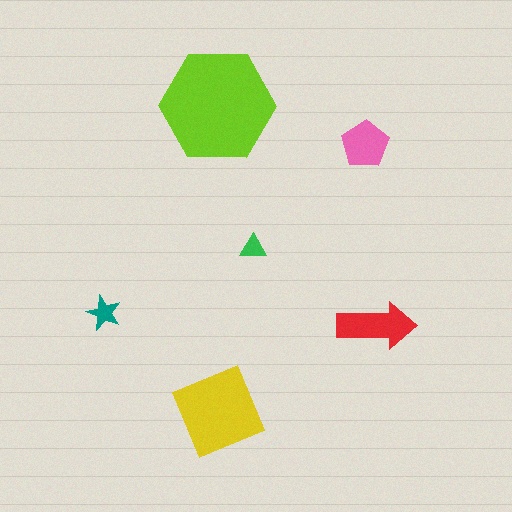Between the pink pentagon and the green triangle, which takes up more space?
The pink pentagon.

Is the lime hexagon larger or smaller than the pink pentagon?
Larger.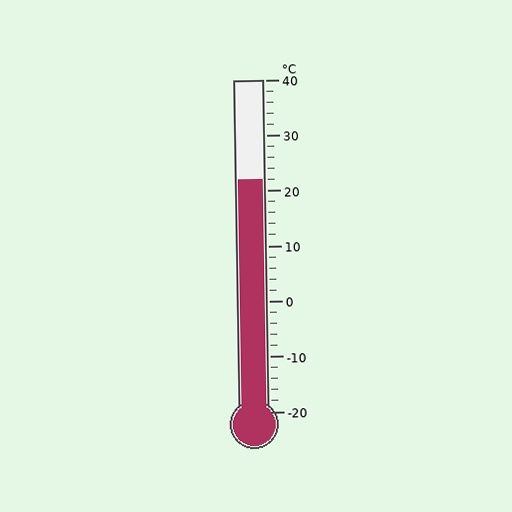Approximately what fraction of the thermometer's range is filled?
The thermometer is filled to approximately 70% of its range.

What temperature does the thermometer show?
The thermometer shows approximately 22°C.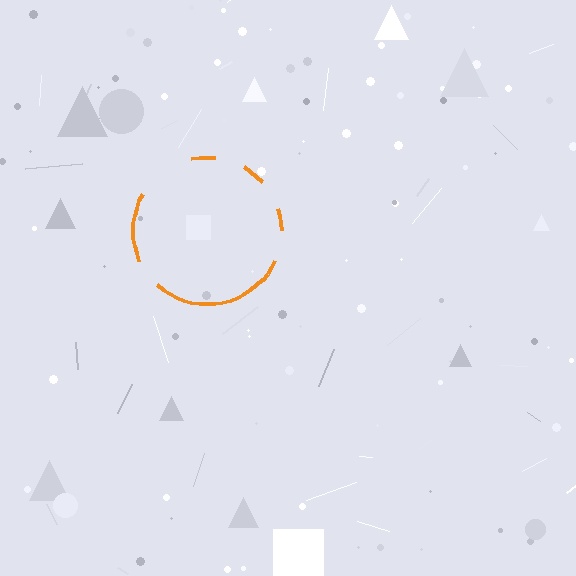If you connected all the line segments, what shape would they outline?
They would outline a circle.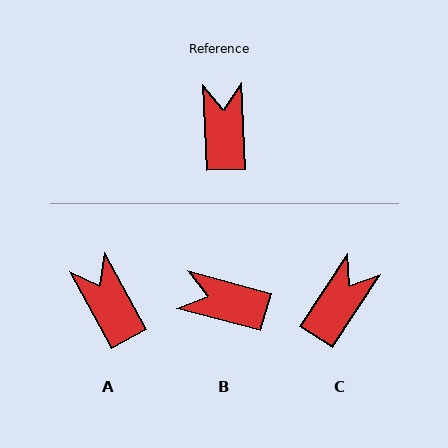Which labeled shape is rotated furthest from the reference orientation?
B, about 72 degrees away.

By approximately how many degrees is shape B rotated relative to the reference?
Approximately 72 degrees counter-clockwise.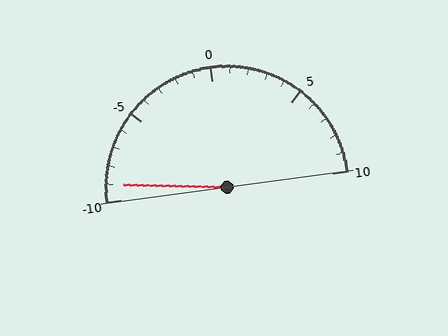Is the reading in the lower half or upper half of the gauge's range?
The reading is in the lower half of the range (-10 to 10).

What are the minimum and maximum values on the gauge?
The gauge ranges from -10 to 10.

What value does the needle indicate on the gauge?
The needle indicates approximately -9.